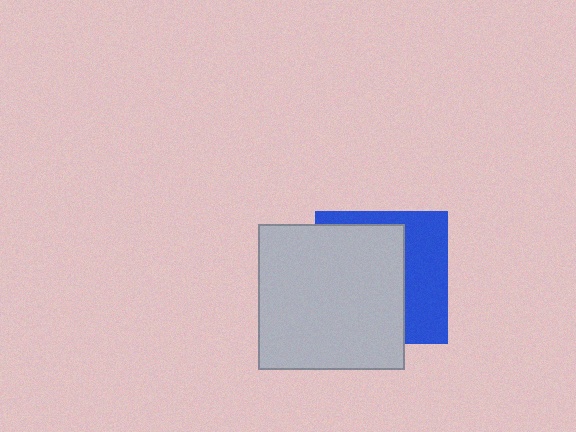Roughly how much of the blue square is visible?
A small part of it is visible (roughly 38%).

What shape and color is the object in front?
The object in front is a light gray square.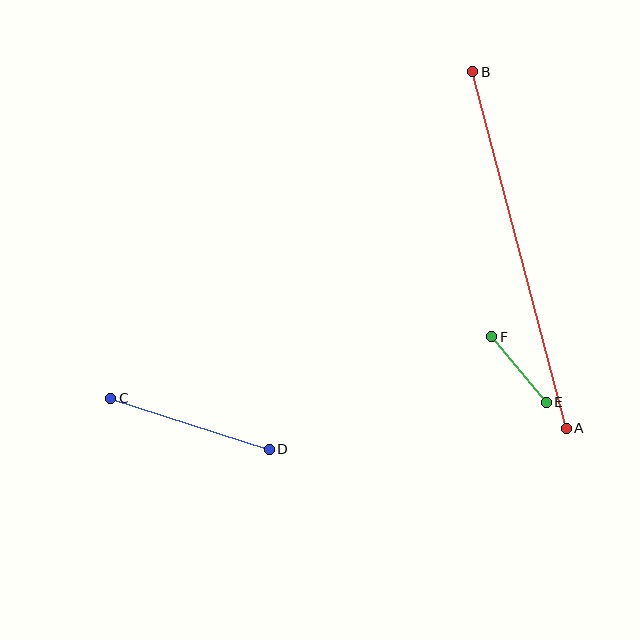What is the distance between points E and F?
The distance is approximately 85 pixels.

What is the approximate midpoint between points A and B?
The midpoint is at approximately (520, 250) pixels.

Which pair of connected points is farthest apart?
Points A and B are farthest apart.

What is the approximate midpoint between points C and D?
The midpoint is at approximately (190, 424) pixels.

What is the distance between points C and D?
The distance is approximately 166 pixels.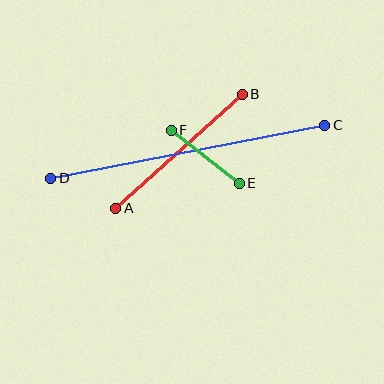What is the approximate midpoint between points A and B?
The midpoint is at approximately (179, 151) pixels.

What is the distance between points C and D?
The distance is approximately 279 pixels.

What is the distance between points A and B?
The distance is approximately 170 pixels.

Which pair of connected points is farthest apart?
Points C and D are farthest apart.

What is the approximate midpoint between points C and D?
The midpoint is at approximately (188, 152) pixels.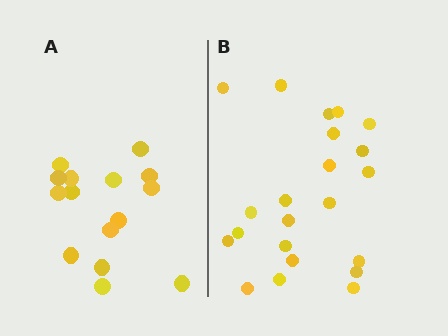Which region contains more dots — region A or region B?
Region B (the right region) has more dots.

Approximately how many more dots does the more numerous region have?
Region B has roughly 8 or so more dots than region A.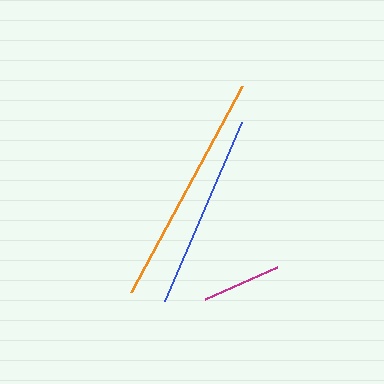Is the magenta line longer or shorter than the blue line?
The blue line is longer than the magenta line.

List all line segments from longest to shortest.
From longest to shortest: orange, blue, magenta.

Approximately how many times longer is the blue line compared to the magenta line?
The blue line is approximately 2.5 times the length of the magenta line.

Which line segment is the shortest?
The magenta line is the shortest at approximately 79 pixels.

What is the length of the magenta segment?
The magenta segment is approximately 79 pixels long.